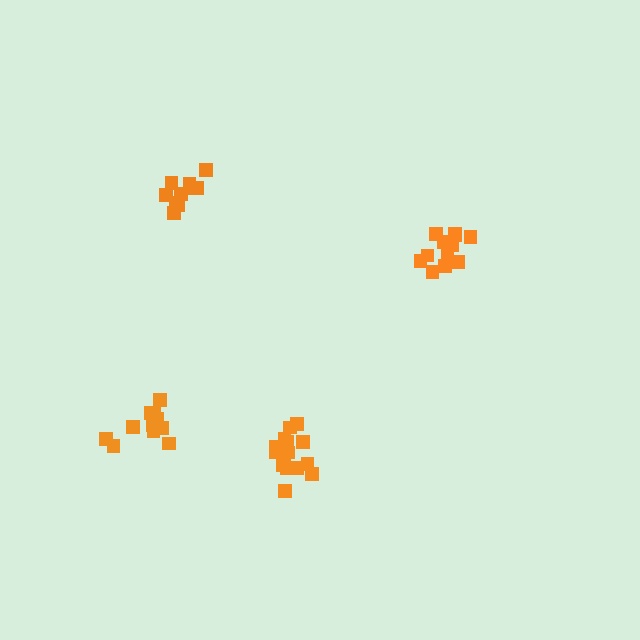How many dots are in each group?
Group 1: 15 dots, Group 2: 10 dots, Group 3: 11 dots, Group 4: 12 dots (48 total).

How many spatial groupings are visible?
There are 4 spatial groupings.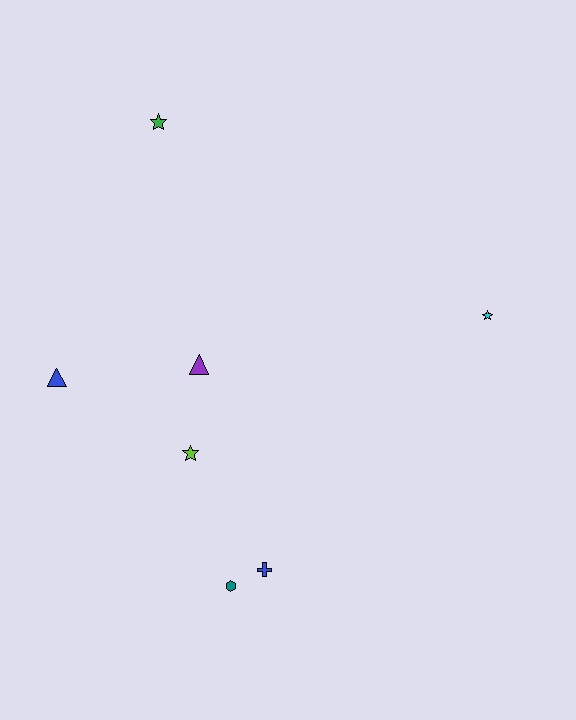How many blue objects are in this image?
There are 2 blue objects.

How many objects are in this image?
There are 7 objects.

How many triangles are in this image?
There are 2 triangles.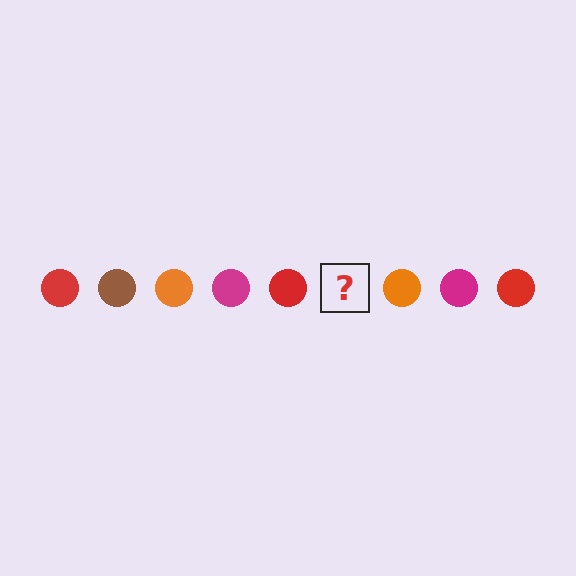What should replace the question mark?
The question mark should be replaced with a brown circle.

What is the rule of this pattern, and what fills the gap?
The rule is that the pattern cycles through red, brown, orange, magenta circles. The gap should be filled with a brown circle.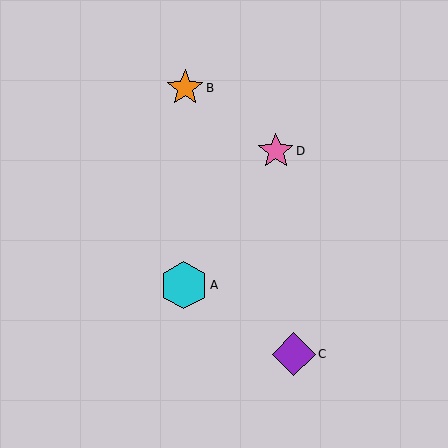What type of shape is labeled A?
Shape A is a cyan hexagon.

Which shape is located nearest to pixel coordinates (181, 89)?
The orange star (labeled B) at (185, 88) is nearest to that location.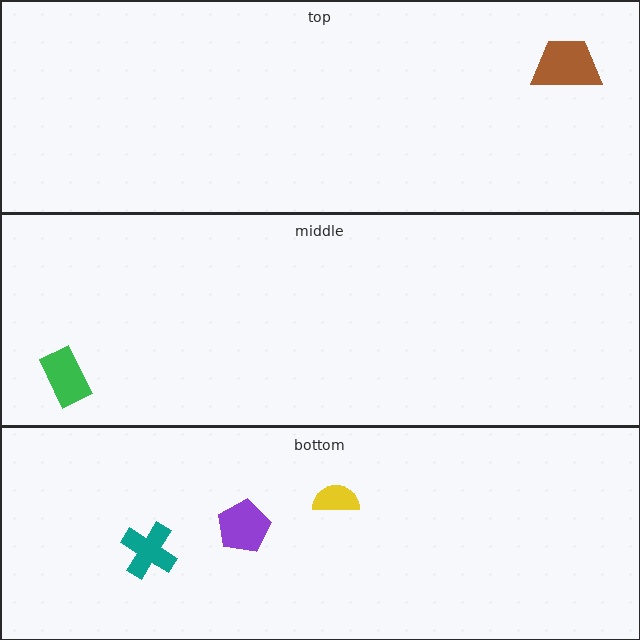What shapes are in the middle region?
The green rectangle.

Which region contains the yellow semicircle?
The bottom region.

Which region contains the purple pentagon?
The bottom region.